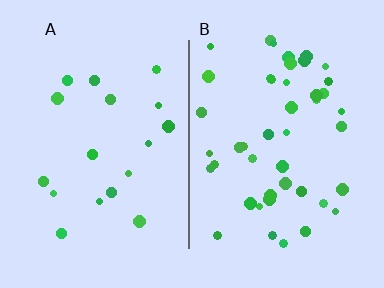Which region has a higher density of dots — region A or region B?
B (the right).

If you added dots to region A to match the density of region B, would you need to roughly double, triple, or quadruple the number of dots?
Approximately triple.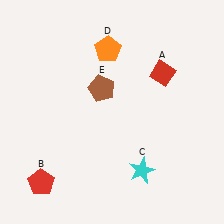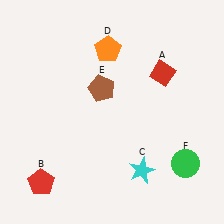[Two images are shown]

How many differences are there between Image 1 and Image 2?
There is 1 difference between the two images.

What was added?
A green circle (F) was added in Image 2.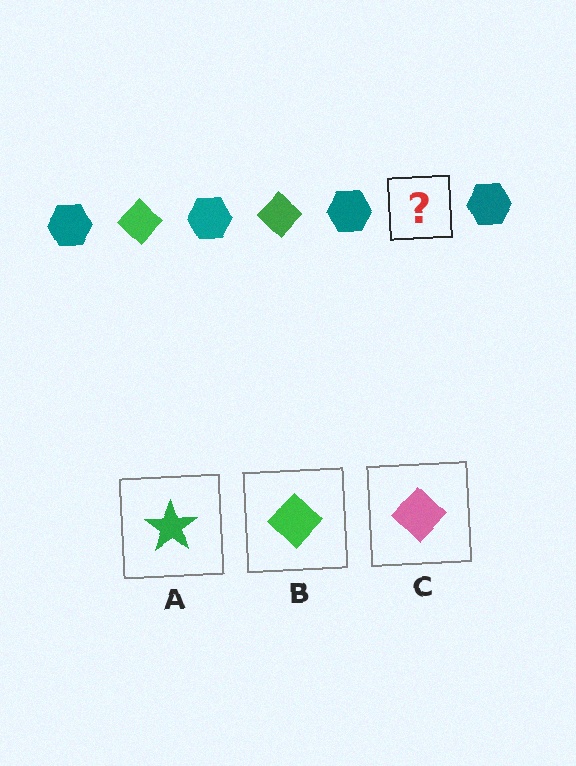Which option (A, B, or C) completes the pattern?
B.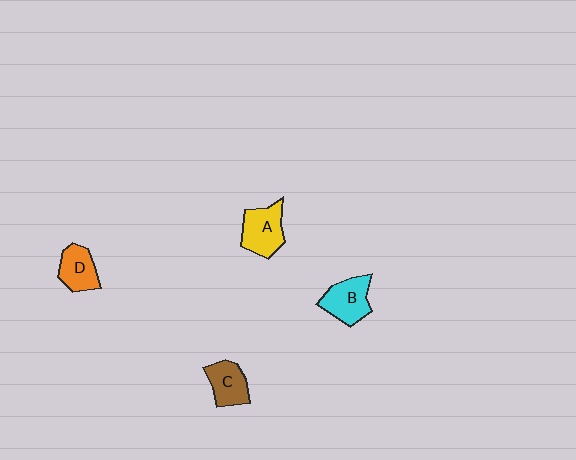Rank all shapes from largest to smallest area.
From largest to smallest: A (yellow), B (cyan), C (brown), D (orange).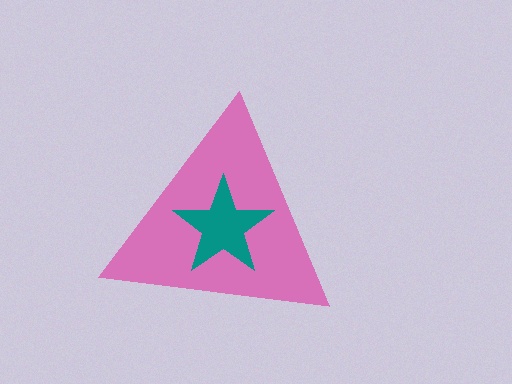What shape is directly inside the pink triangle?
The teal star.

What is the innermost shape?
The teal star.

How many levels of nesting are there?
2.